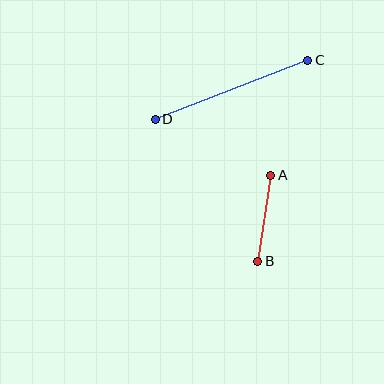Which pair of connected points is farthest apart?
Points C and D are farthest apart.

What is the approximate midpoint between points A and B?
The midpoint is at approximately (264, 218) pixels.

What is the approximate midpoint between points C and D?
The midpoint is at approximately (231, 90) pixels.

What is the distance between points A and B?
The distance is approximately 87 pixels.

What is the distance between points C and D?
The distance is approximately 163 pixels.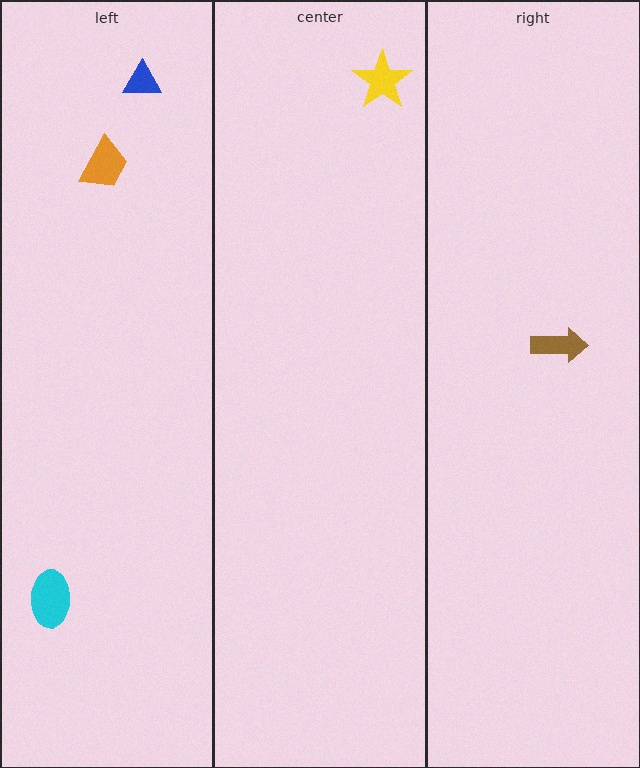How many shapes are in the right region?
1.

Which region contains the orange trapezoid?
The left region.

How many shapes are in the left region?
3.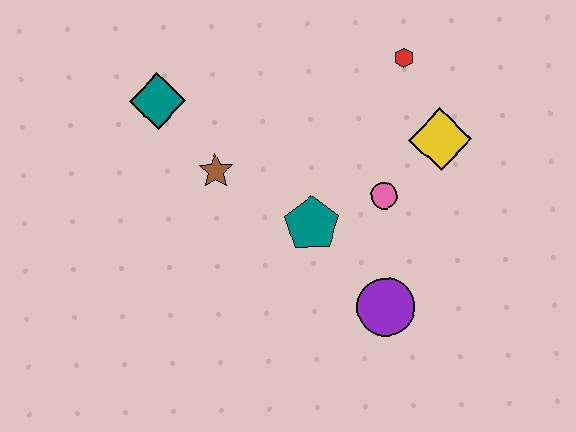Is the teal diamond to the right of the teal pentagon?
No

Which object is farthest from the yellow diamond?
The teal diamond is farthest from the yellow diamond.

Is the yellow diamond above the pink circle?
Yes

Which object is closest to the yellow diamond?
The pink circle is closest to the yellow diamond.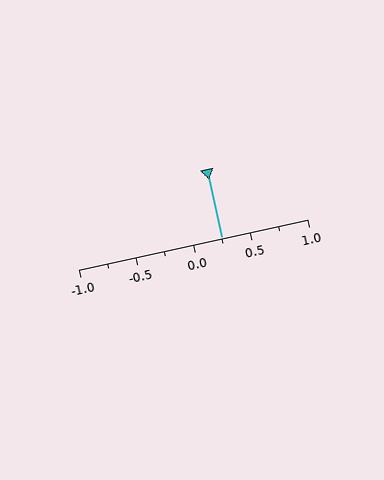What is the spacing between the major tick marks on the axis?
The major ticks are spaced 0.5 apart.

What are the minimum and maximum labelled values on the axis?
The axis runs from -1.0 to 1.0.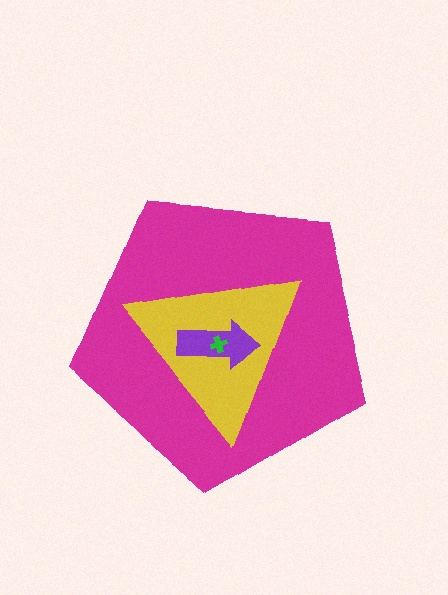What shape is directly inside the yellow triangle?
The purple arrow.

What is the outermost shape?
The magenta pentagon.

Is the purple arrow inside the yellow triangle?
Yes.